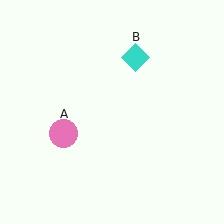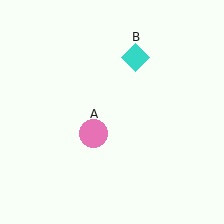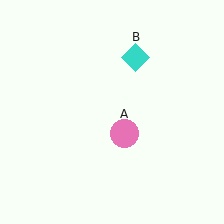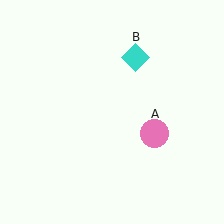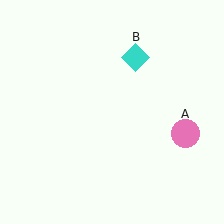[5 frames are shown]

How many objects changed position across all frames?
1 object changed position: pink circle (object A).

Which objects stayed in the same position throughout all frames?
Cyan diamond (object B) remained stationary.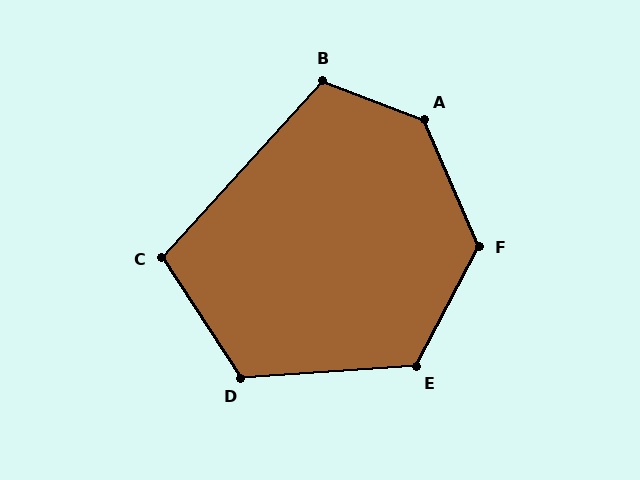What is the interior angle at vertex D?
Approximately 120 degrees (obtuse).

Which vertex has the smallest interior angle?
C, at approximately 105 degrees.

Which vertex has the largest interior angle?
A, at approximately 134 degrees.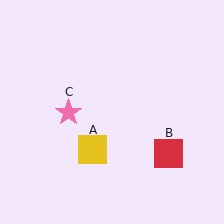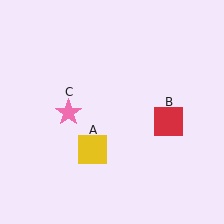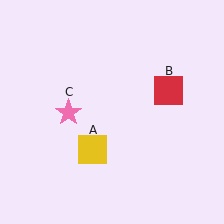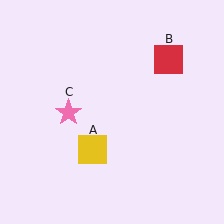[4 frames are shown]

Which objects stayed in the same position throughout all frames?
Yellow square (object A) and pink star (object C) remained stationary.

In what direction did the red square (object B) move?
The red square (object B) moved up.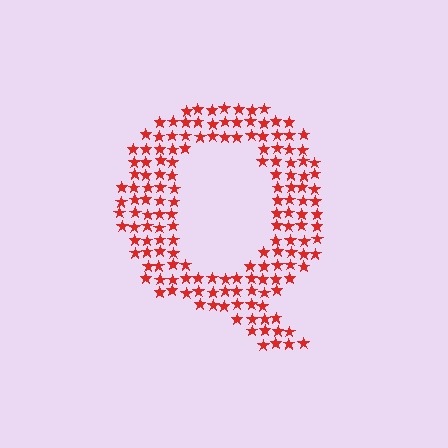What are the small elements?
The small elements are stars.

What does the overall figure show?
The overall figure shows the letter Q.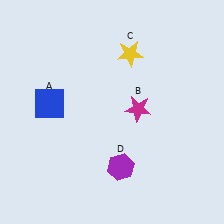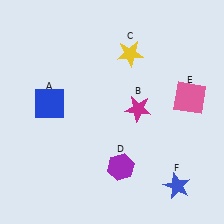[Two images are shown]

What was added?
A pink square (E), a blue star (F) were added in Image 2.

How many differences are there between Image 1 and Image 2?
There are 2 differences between the two images.